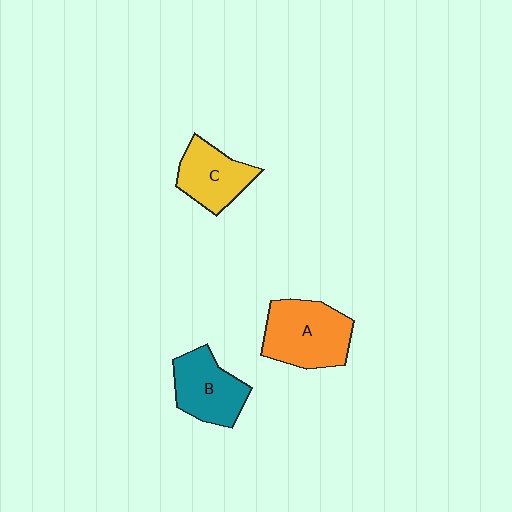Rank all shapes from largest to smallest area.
From largest to smallest: A (orange), B (teal), C (yellow).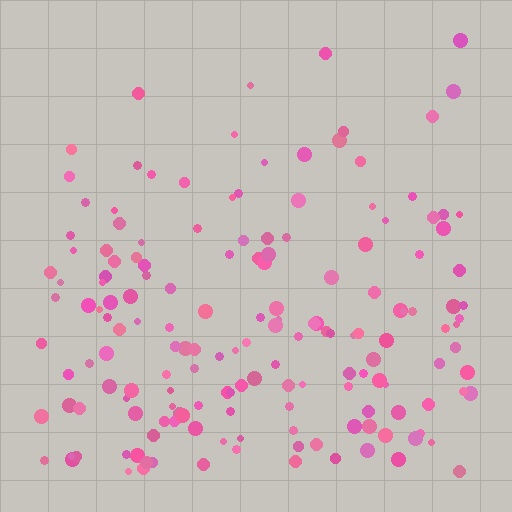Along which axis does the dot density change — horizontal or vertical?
Vertical.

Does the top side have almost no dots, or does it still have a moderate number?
Still a moderate number, just noticeably fewer than the bottom.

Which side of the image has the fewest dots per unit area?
The top.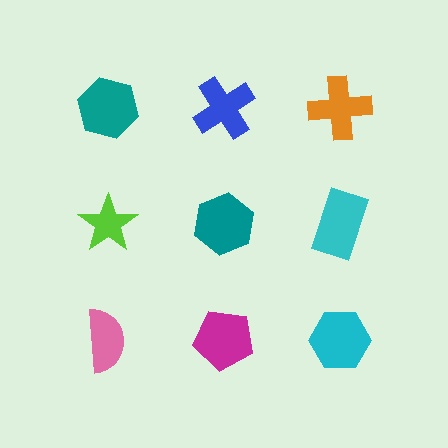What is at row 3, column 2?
A magenta pentagon.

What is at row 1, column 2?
A blue cross.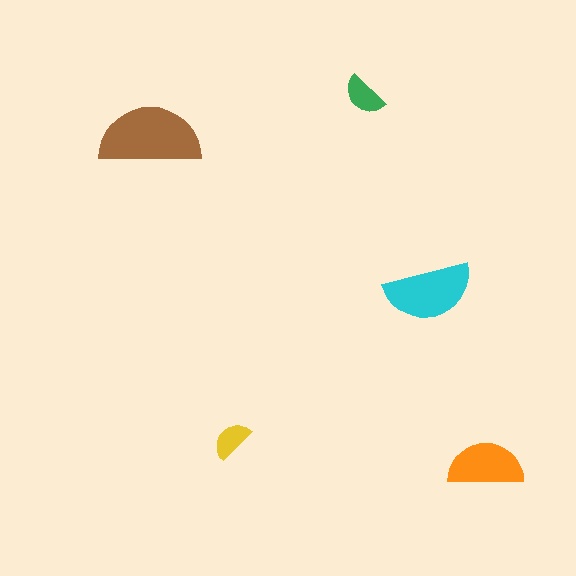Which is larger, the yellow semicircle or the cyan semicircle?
The cyan one.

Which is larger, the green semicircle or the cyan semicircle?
The cyan one.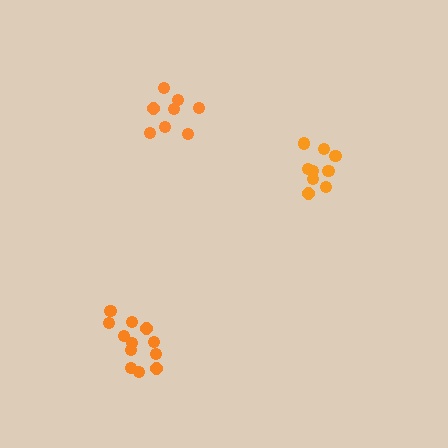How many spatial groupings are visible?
There are 3 spatial groupings.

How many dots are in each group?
Group 1: 9 dots, Group 2: 8 dots, Group 3: 12 dots (29 total).